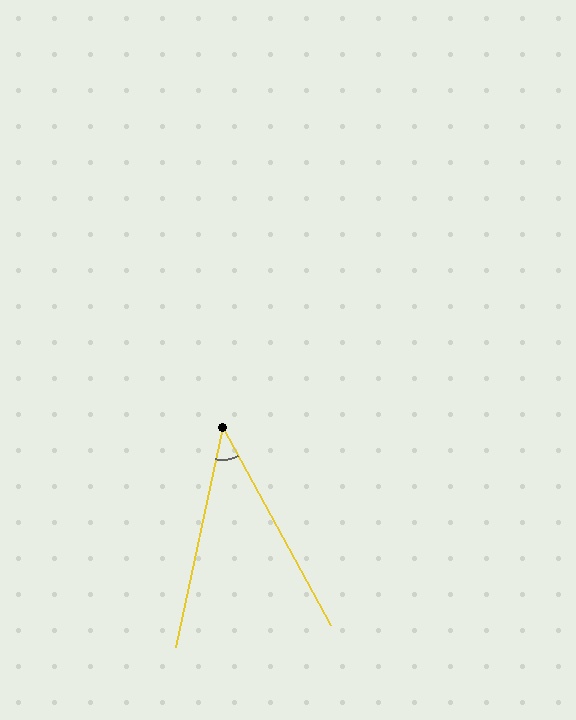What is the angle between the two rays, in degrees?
Approximately 40 degrees.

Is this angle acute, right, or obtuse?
It is acute.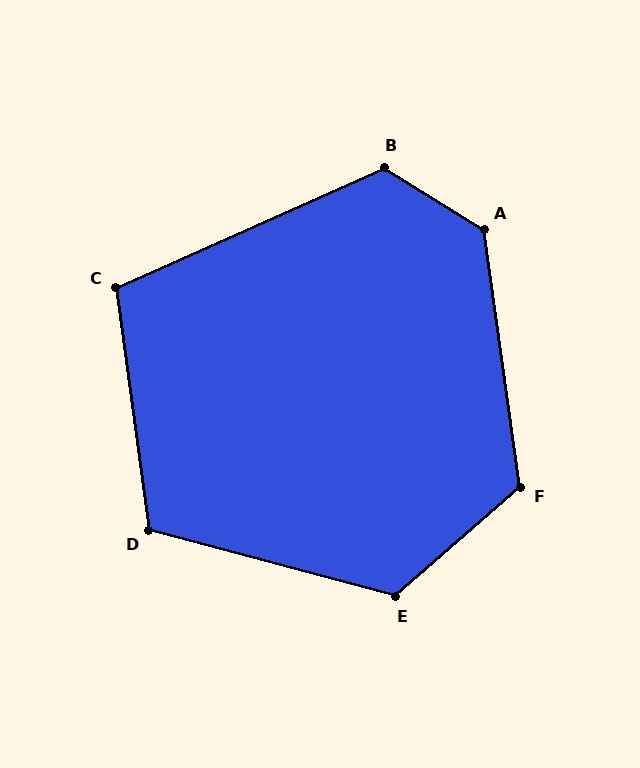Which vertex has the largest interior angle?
A, at approximately 130 degrees.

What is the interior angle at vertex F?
Approximately 123 degrees (obtuse).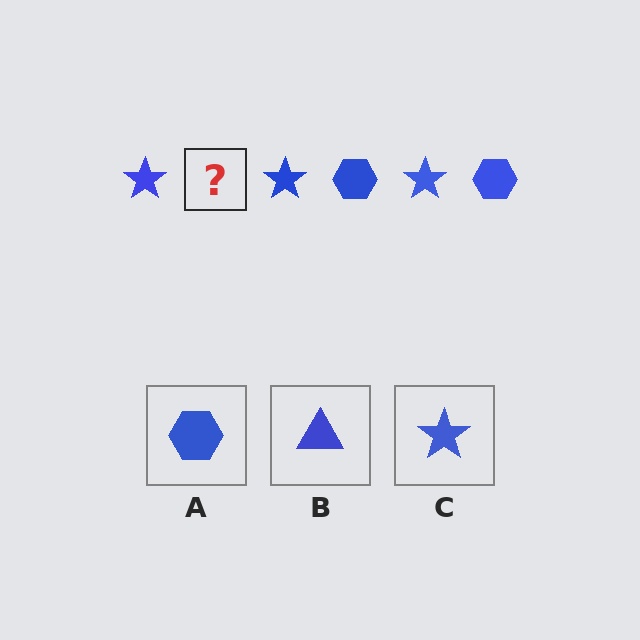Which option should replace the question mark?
Option A.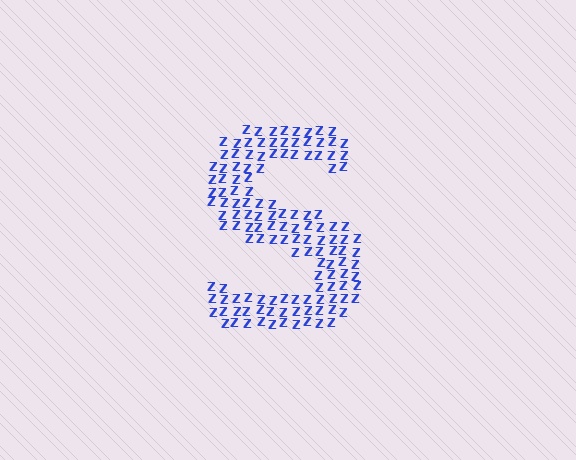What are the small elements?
The small elements are letter Z's.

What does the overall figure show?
The overall figure shows the letter S.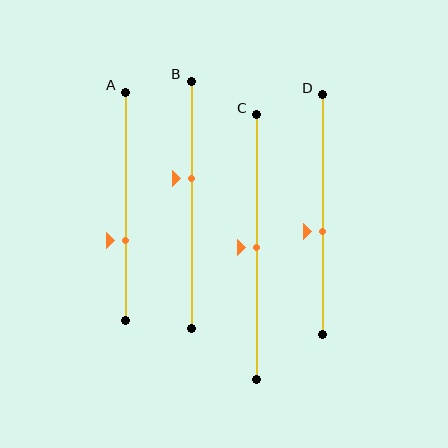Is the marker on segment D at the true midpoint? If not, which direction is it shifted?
No, the marker on segment D is shifted downward by about 7% of the segment length.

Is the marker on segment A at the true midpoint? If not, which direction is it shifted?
No, the marker on segment A is shifted downward by about 15% of the segment length.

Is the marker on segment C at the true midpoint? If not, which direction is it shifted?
Yes, the marker on segment C is at the true midpoint.